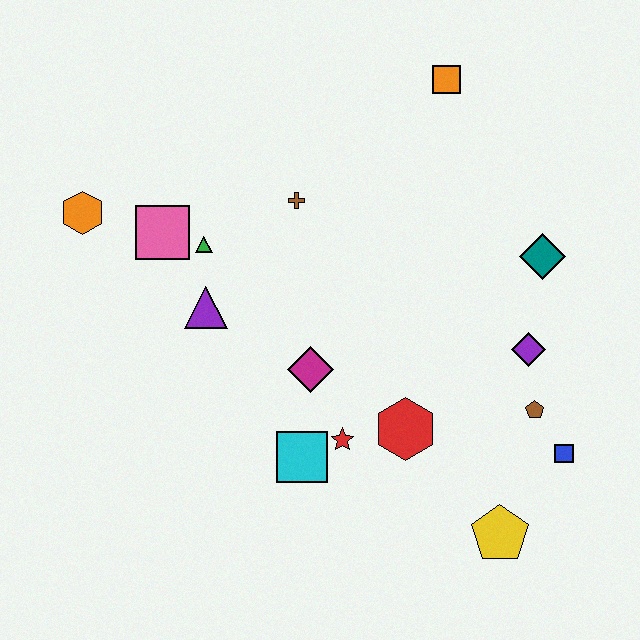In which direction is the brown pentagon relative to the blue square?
The brown pentagon is above the blue square.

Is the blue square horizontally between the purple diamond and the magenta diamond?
No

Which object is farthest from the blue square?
The orange hexagon is farthest from the blue square.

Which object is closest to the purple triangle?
The green triangle is closest to the purple triangle.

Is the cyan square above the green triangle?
No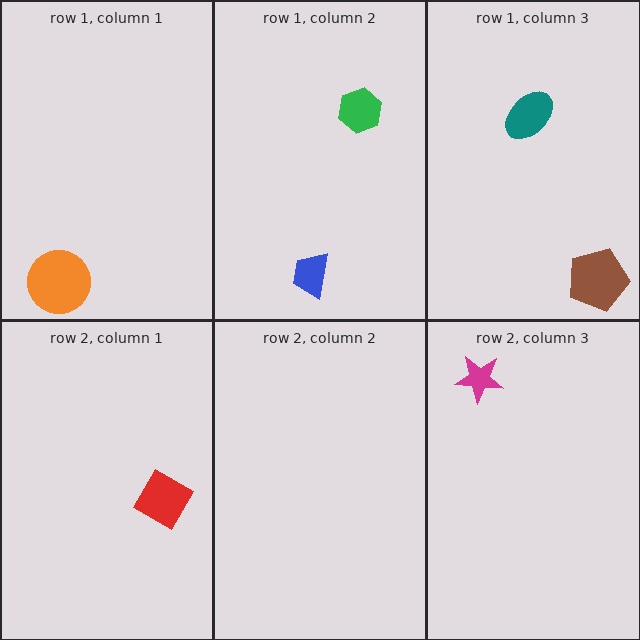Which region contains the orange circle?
The row 1, column 1 region.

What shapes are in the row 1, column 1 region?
The orange circle.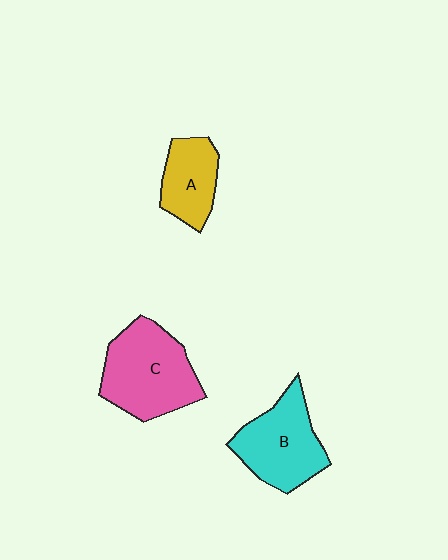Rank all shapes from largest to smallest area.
From largest to smallest: C (pink), B (cyan), A (yellow).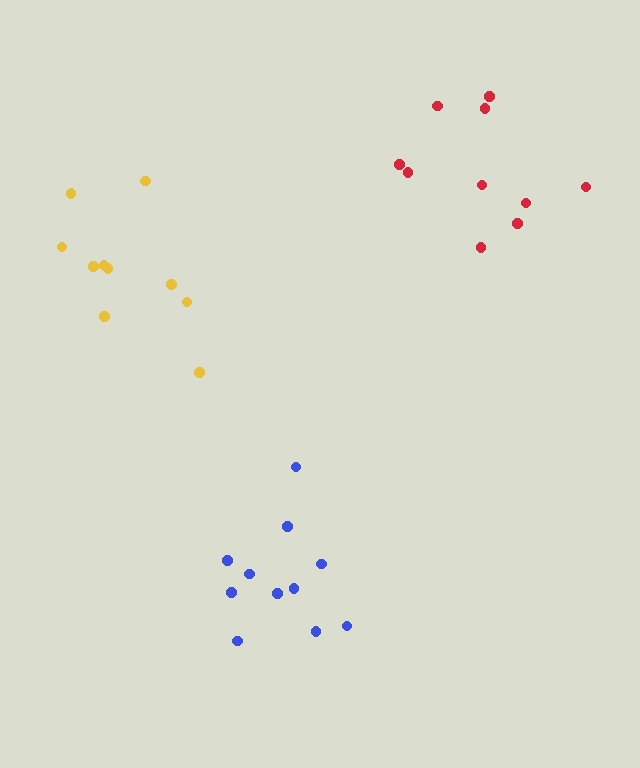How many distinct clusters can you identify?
There are 3 distinct clusters.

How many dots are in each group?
Group 1: 10 dots, Group 2: 11 dots, Group 3: 10 dots (31 total).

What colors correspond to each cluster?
The clusters are colored: yellow, blue, red.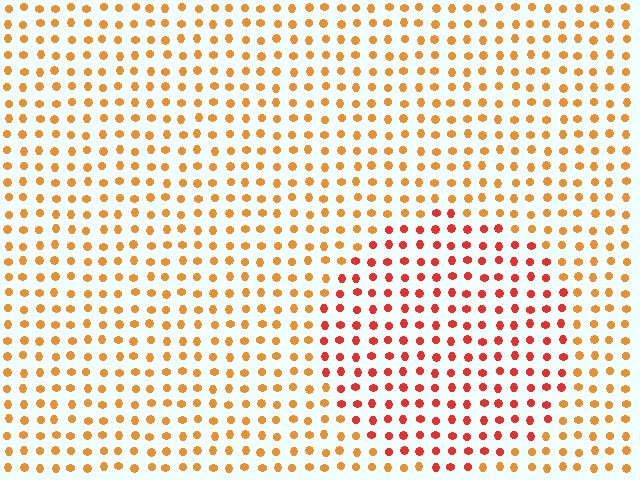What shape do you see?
I see a circle.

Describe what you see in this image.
The image is filled with small orange elements in a uniform arrangement. A circle-shaped region is visible where the elements are tinted to a slightly different hue, forming a subtle color boundary.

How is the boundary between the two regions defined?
The boundary is defined purely by a slight shift in hue (about 30 degrees). Spacing, size, and orientation are identical on both sides.